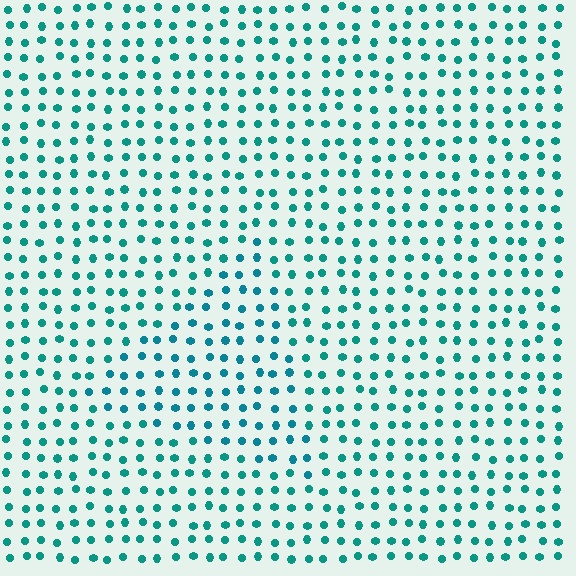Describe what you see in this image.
The image is filled with small teal elements in a uniform arrangement. A triangle-shaped region is visible where the elements are tinted to a slightly different hue, forming a subtle color boundary.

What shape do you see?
I see a triangle.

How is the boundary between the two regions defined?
The boundary is defined purely by a slight shift in hue (about 16 degrees). Spacing, size, and orientation are identical on both sides.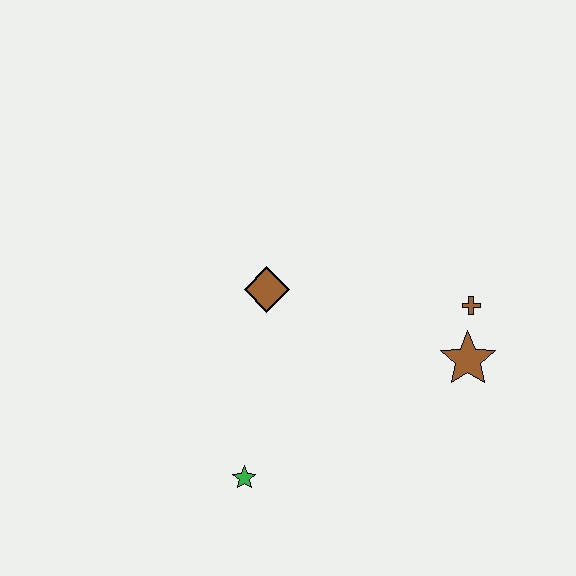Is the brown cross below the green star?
No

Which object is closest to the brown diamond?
The green star is closest to the brown diamond.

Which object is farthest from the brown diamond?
The brown star is farthest from the brown diamond.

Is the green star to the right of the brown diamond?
No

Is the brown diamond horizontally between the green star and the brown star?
Yes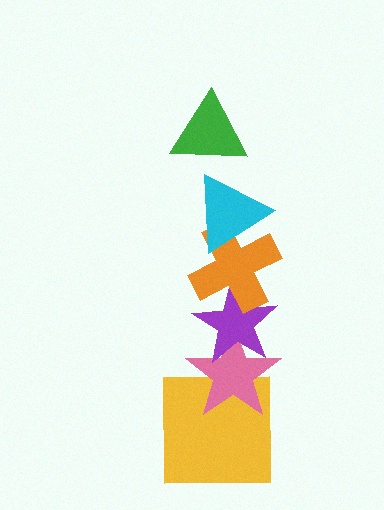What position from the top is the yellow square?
The yellow square is 6th from the top.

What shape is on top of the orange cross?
The cyan triangle is on top of the orange cross.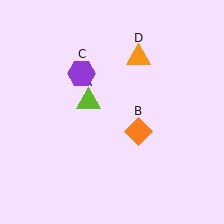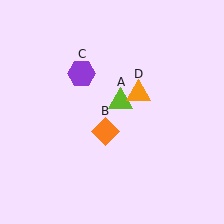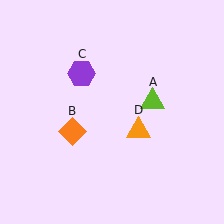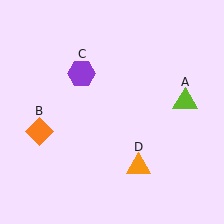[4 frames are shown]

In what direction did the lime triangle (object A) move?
The lime triangle (object A) moved right.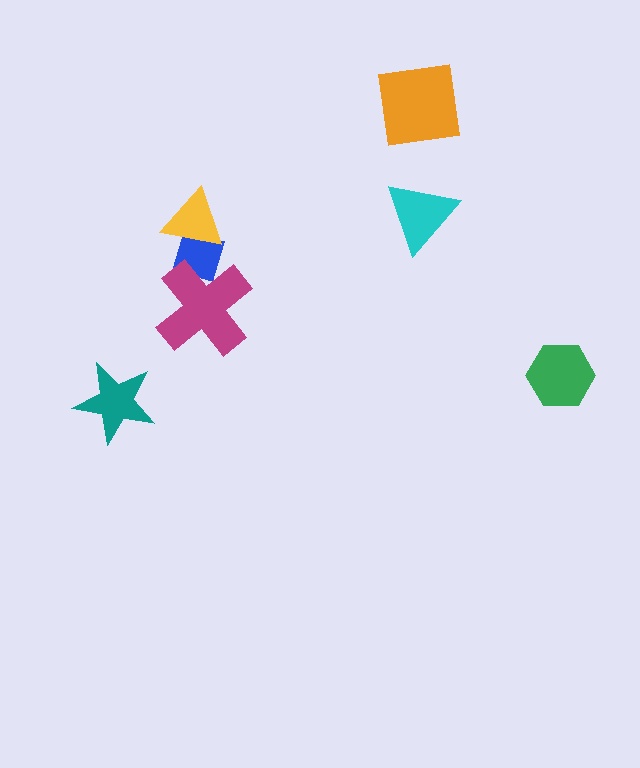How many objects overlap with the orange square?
0 objects overlap with the orange square.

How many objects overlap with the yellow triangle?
1 object overlaps with the yellow triangle.